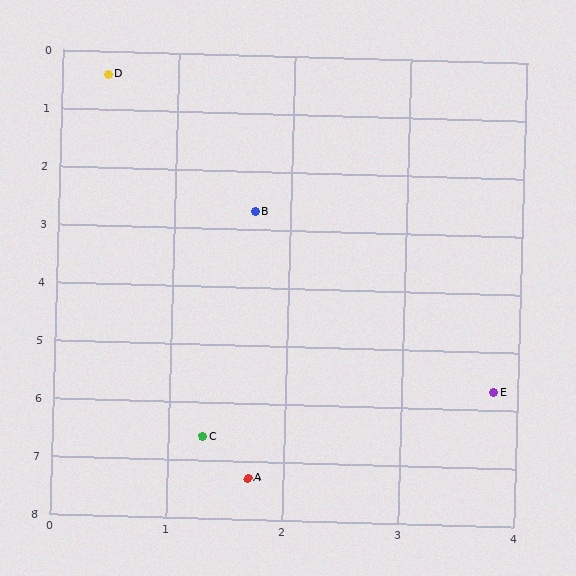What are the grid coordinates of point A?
Point A is at approximately (1.7, 7.3).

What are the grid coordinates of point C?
Point C is at approximately (1.3, 6.6).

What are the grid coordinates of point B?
Point B is at approximately (1.7, 2.7).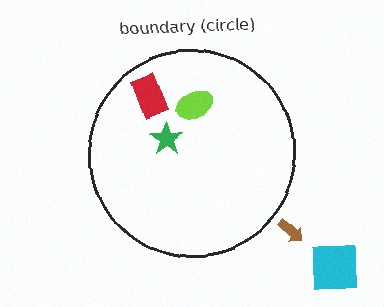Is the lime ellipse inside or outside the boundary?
Inside.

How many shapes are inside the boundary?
3 inside, 2 outside.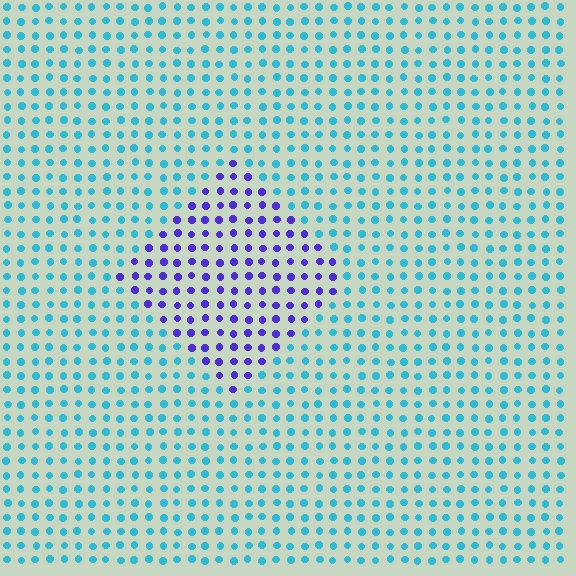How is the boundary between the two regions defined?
The boundary is defined purely by a slight shift in hue (about 63 degrees). Spacing, size, and orientation are identical on both sides.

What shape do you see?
I see a diamond.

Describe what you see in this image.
The image is filled with small cyan elements in a uniform arrangement. A diamond-shaped region is visible where the elements are tinted to a slightly different hue, forming a subtle color boundary.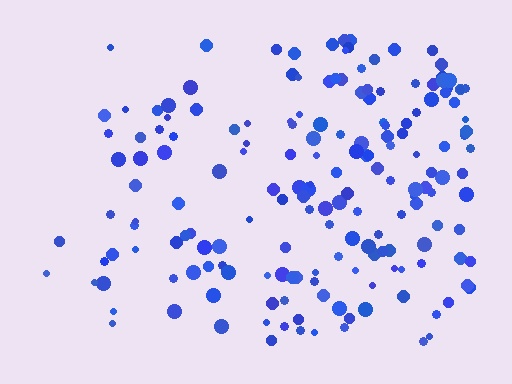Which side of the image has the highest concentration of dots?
The right.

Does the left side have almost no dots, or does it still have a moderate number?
Still a moderate number, just noticeably fewer than the right.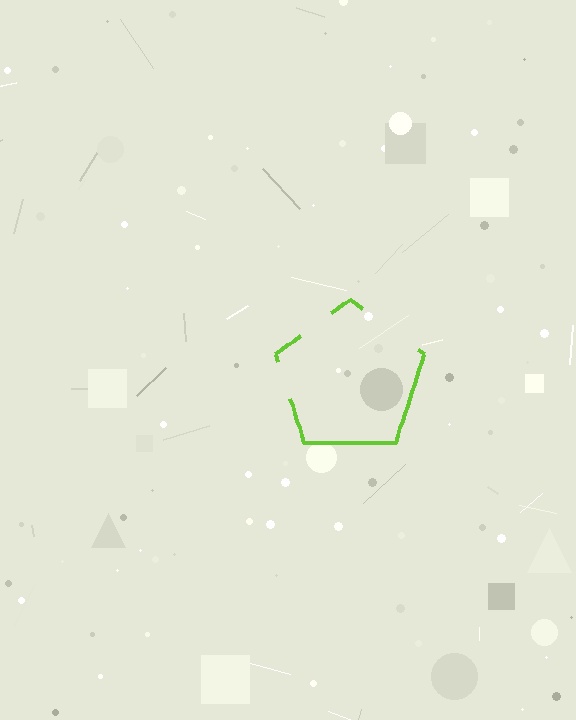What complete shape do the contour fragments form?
The contour fragments form a pentagon.